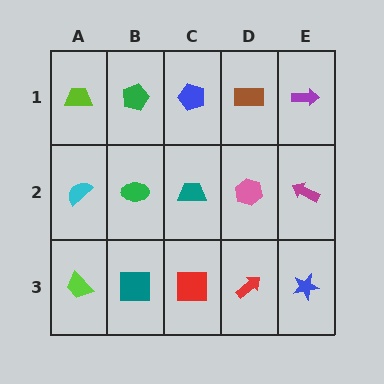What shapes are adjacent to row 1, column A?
A cyan semicircle (row 2, column A), a green pentagon (row 1, column B).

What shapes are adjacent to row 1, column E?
A magenta arrow (row 2, column E), a brown rectangle (row 1, column D).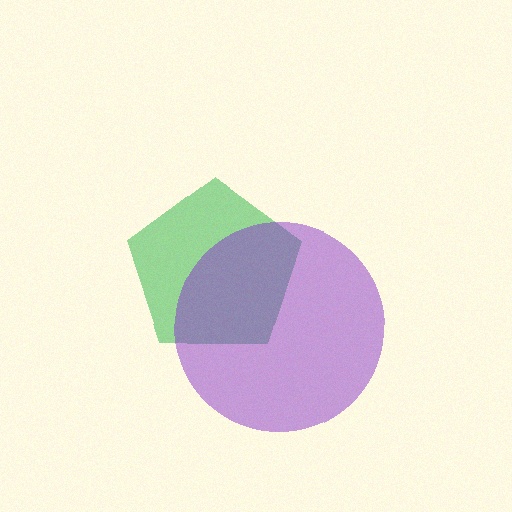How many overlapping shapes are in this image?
There are 2 overlapping shapes in the image.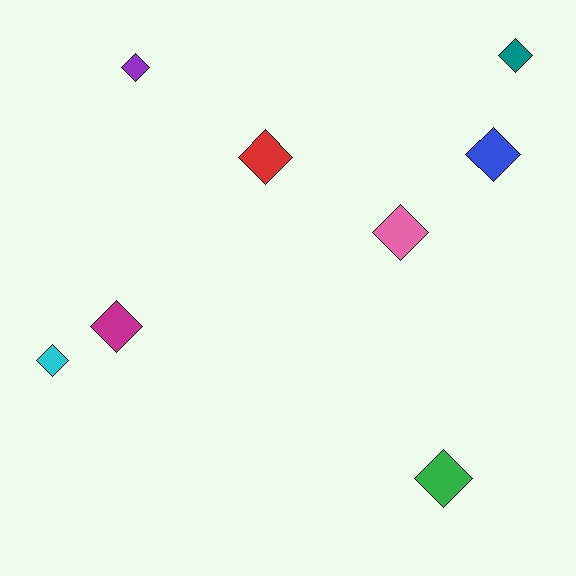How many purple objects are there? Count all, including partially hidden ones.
There is 1 purple object.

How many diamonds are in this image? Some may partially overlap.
There are 8 diamonds.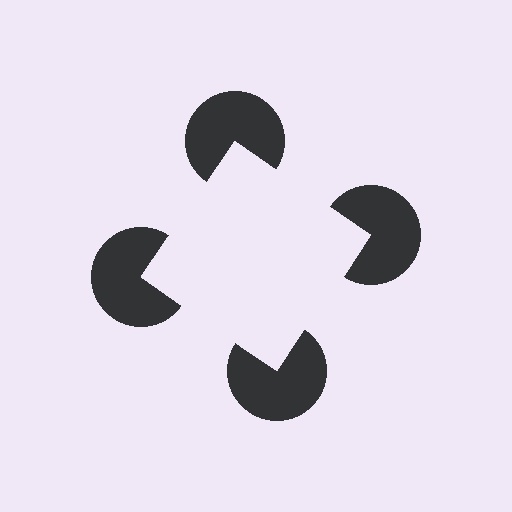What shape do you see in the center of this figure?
An illusory square — its edges are inferred from the aligned wedge cuts in the pac-man discs, not physically drawn.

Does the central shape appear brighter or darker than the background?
It typically appears slightly brighter than the background, even though no actual brightness change is drawn.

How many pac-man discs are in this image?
There are 4 — one at each vertex of the illusory square.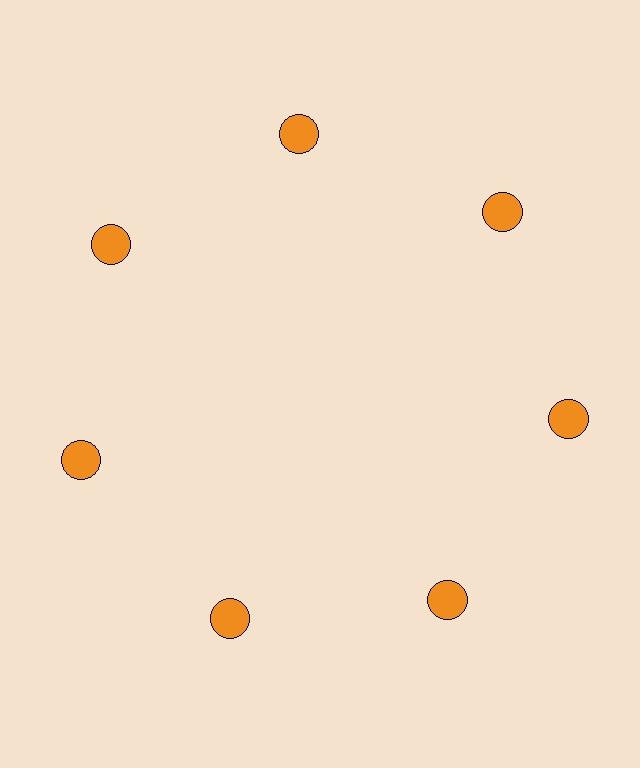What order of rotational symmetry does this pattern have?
This pattern has 7-fold rotational symmetry.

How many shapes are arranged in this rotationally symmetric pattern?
There are 7 shapes, arranged in 7 groups of 1.